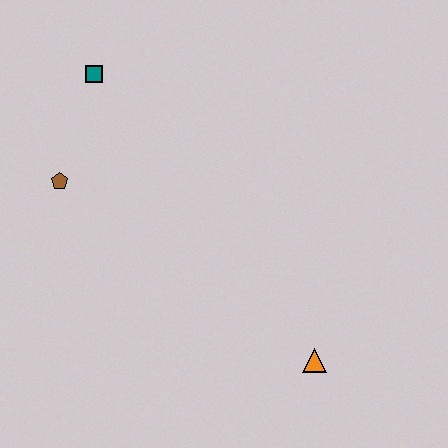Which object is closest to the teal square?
The brown pentagon is closest to the teal square.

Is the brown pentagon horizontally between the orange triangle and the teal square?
No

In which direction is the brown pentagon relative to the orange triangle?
The brown pentagon is to the left of the orange triangle.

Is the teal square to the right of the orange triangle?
No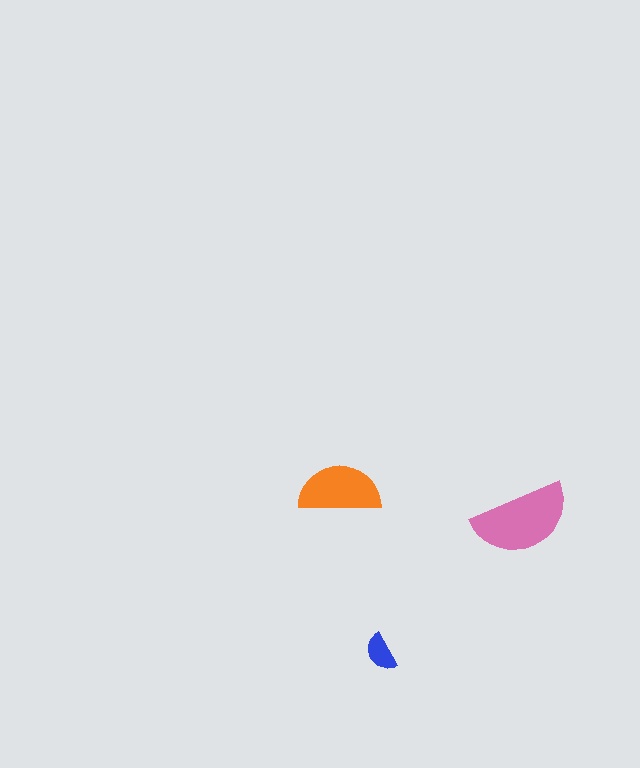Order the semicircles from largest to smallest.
the pink one, the orange one, the blue one.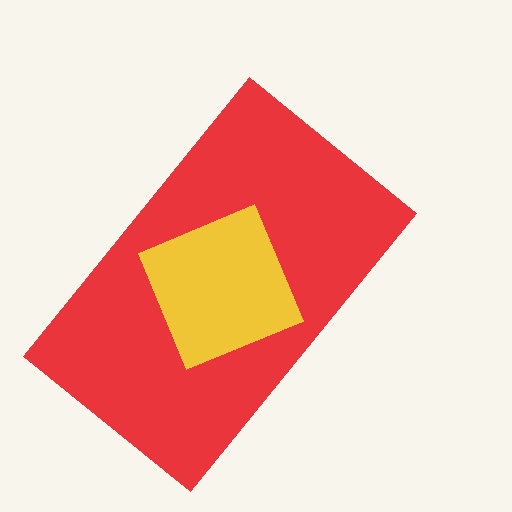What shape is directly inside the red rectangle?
The yellow square.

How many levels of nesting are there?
2.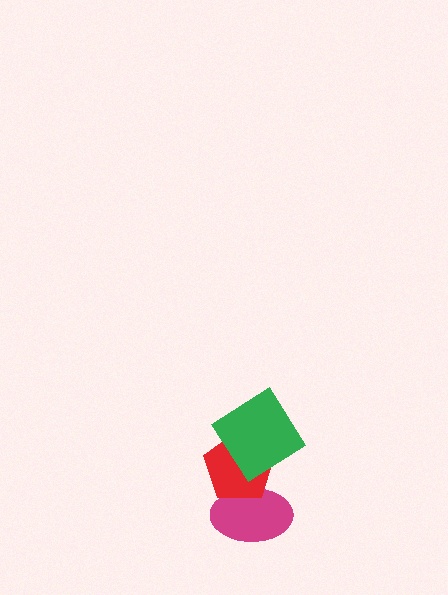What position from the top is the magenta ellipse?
The magenta ellipse is 3rd from the top.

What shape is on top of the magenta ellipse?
The red pentagon is on top of the magenta ellipse.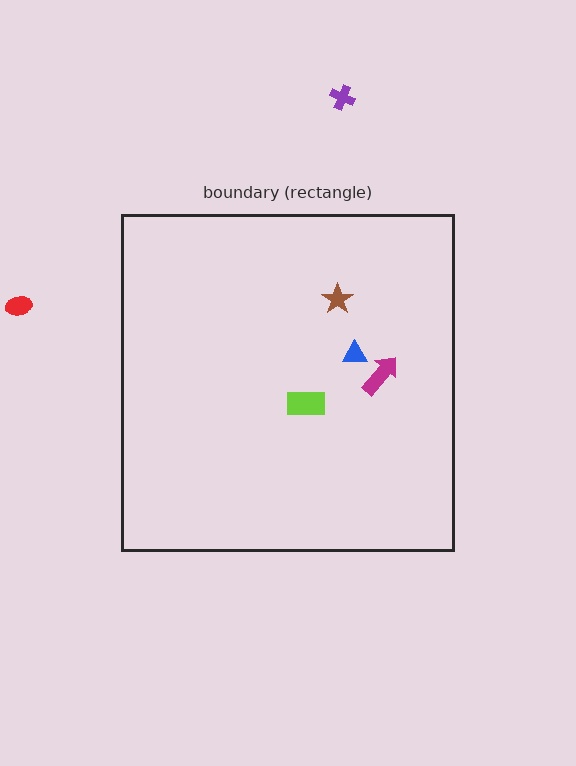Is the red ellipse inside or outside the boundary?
Outside.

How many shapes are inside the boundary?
4 inside, 2 outside.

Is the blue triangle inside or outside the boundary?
Inside.